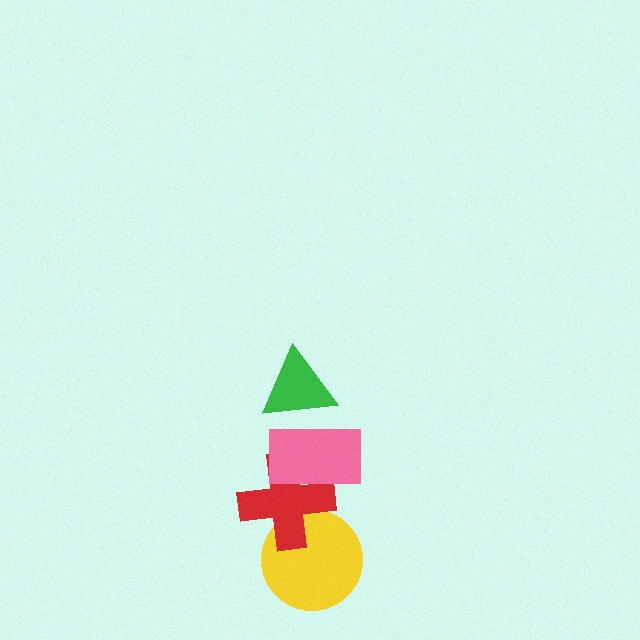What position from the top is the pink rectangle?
The pink rectangle is 2nd from the top.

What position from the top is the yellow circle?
The yellow circle is 4th from the top.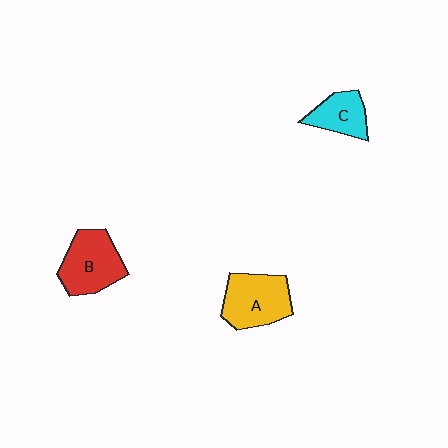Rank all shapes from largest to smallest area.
From largest to smallest: B (red), A (yellow), C (cyan).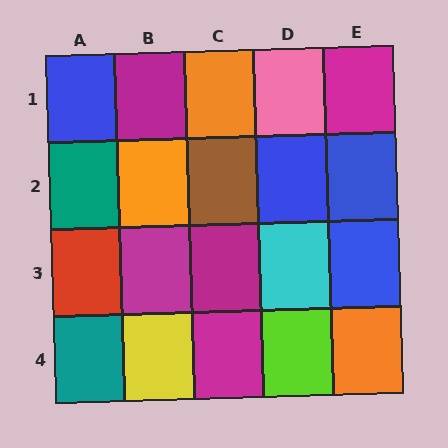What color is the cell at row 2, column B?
Orange.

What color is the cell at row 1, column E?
Magenta.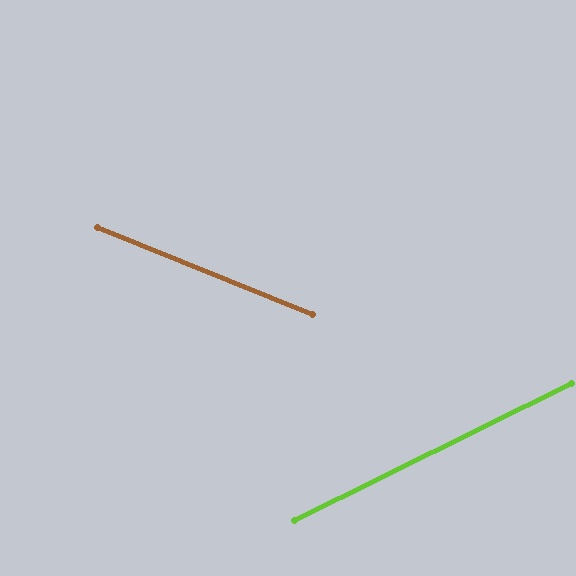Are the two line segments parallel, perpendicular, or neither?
Neither parallel nor perpendicular — they differ by about 48°.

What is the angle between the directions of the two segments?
Approximately 48 degrees.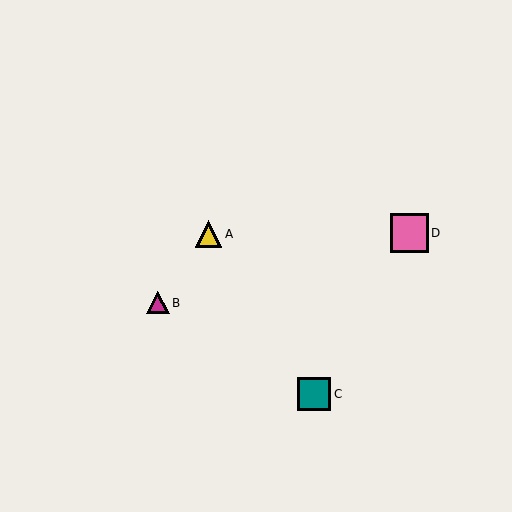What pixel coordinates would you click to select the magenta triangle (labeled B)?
Click at (158, 303) to select the magenta triangle B.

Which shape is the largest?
The pink square (labeled D) is the largest.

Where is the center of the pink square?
The center of the pink square is at (409, 233).